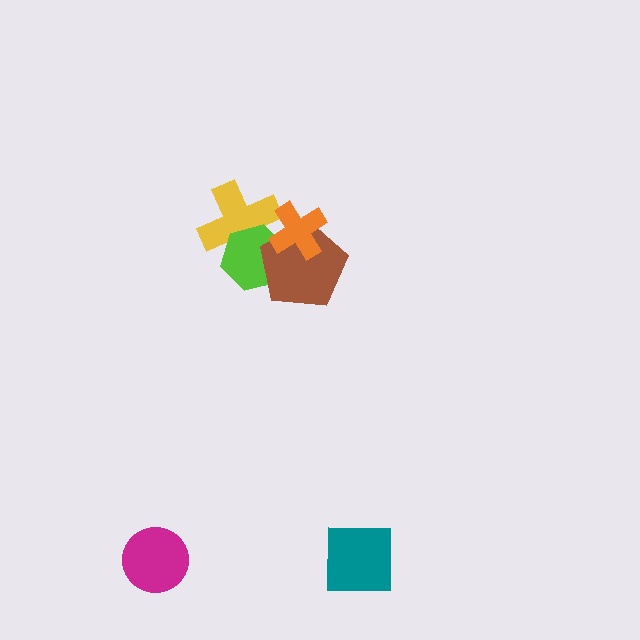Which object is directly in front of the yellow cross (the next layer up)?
The lime hexagon is directly in front of the yellow cross.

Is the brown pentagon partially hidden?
Yes, it is partially covered by another shape.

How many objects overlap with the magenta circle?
0 objects overlap with the magenta circle.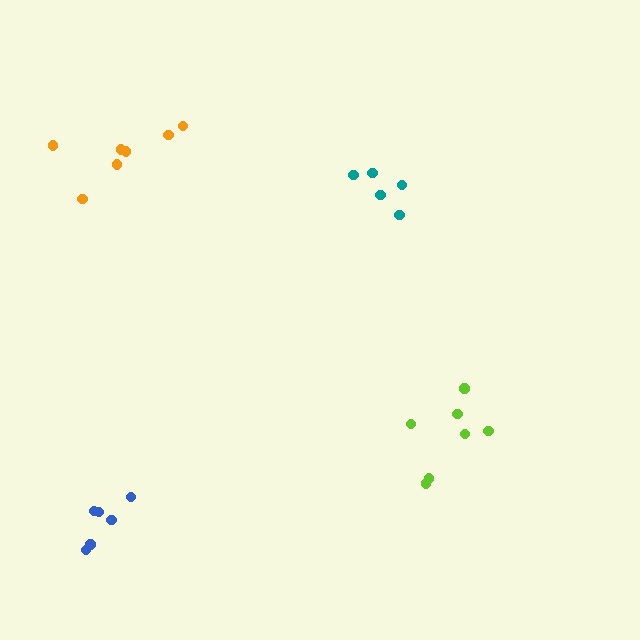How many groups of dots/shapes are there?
There are 4 groups.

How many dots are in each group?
Group 1: 7 dots, Group 2: 7 dots, Group 3: 7 dots, Group 4: 5 dots (26 total).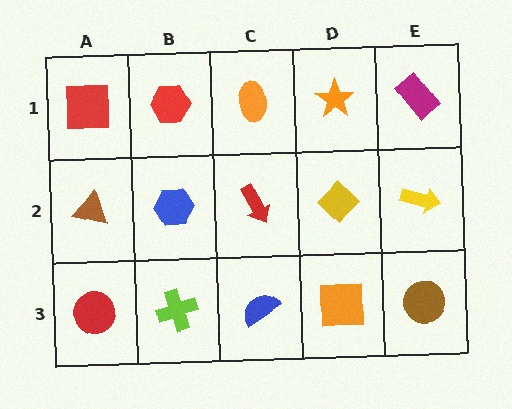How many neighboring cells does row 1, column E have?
2.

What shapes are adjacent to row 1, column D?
A yellow diamond (row 2, column D), an orange ellipse (row 1, column C), a magenta rectangle (row 1, column E).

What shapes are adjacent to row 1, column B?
A blue hexagon (row 2, column B), a red square (row 1, column A), an orange ellipse (row 1, column C).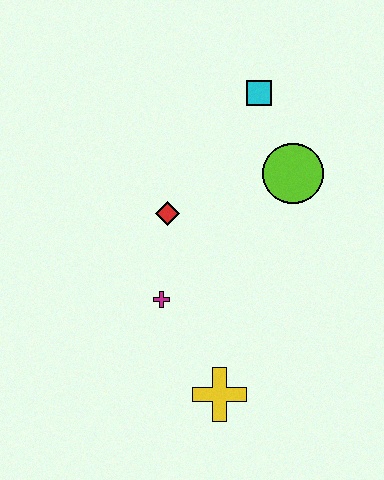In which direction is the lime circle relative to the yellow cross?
The lime circle is above the yellow cross.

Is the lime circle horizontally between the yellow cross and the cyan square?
No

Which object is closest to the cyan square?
The lime circle is closest to the cyan square.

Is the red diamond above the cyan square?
No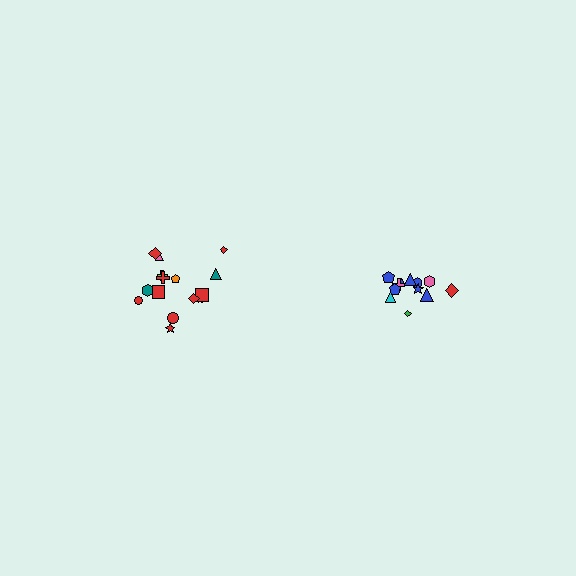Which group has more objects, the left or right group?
The left group.